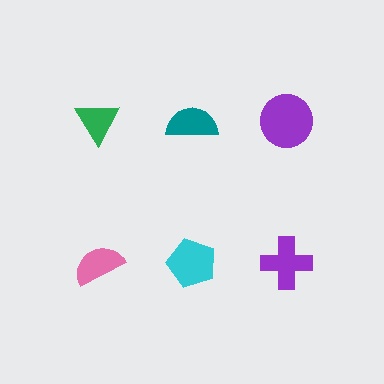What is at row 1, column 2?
A teal semicircle.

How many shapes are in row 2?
3 shapes.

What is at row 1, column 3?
A purple circle.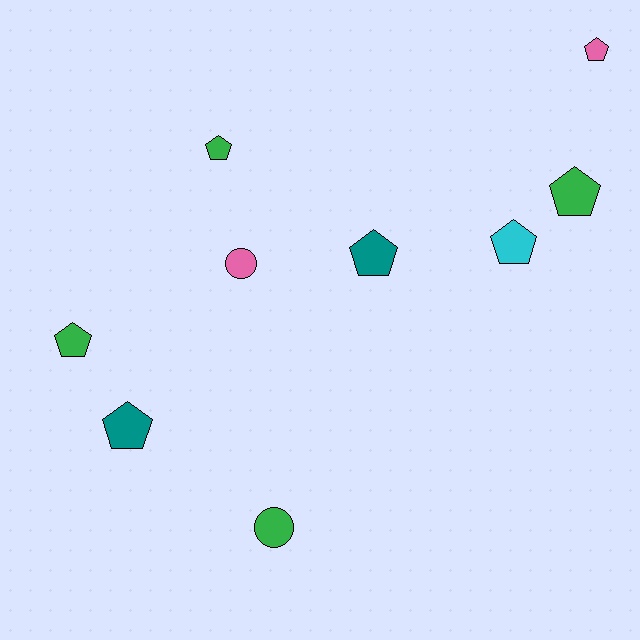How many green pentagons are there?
There are 3 green pentagons.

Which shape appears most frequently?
Pentagon, with 7 objects.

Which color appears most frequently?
Green, with 4 objects.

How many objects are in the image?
There are 9 objects.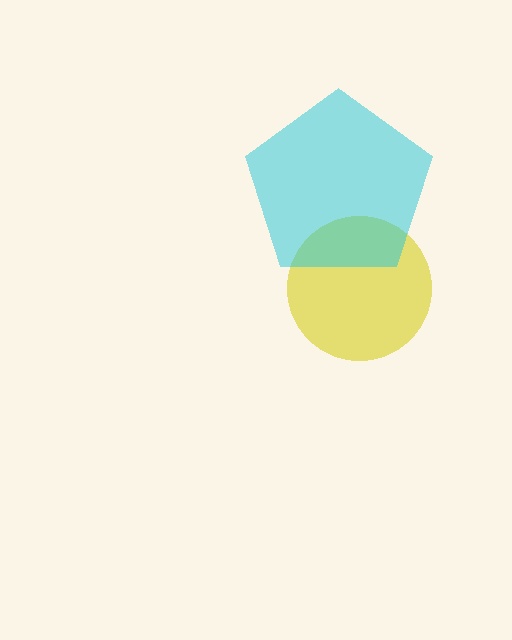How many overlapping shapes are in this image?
There are 2 overlapping shapes in the image.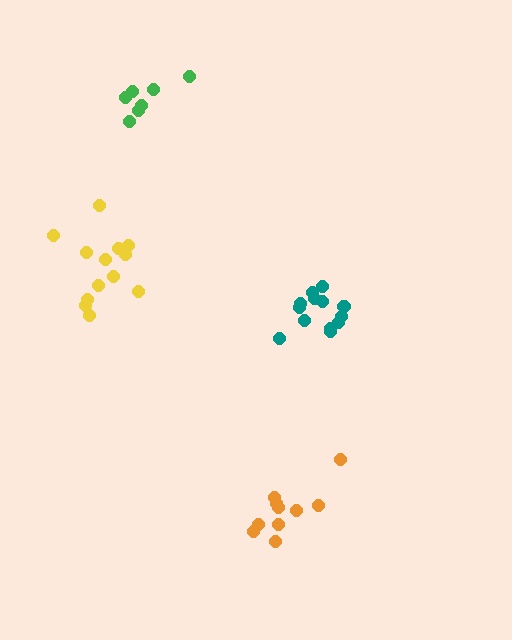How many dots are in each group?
Group 1: 13 dots, Group 2: 13 dots, Group 3: 7 dots, Group 4: 10 dots (43 total).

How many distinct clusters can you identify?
There are 4 distinct clusters.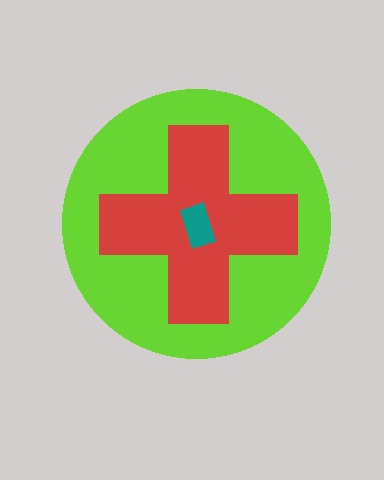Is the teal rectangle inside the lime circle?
Yes.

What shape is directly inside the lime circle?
The red cross.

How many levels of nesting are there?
3.